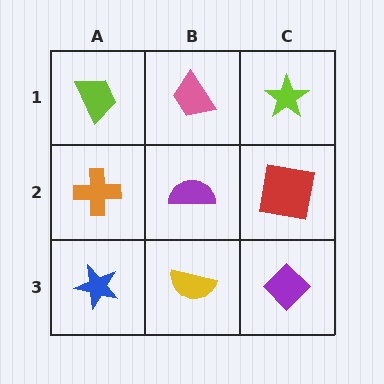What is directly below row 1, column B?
A purple semicircle.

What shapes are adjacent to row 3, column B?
A purple semicircle (row 2, column B), a blue star (row 3, column A), a purple diamond (row 3, column C).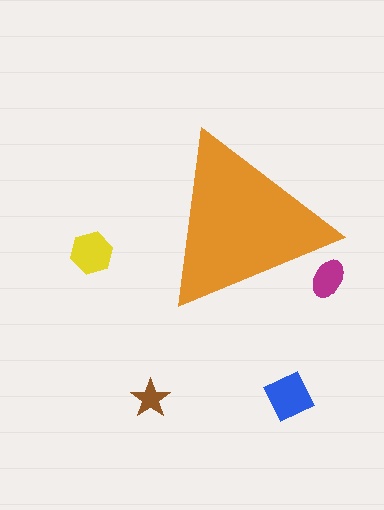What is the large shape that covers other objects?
An orange triangle.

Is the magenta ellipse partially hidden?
Yes, the magenta ellipse is partially hidden behind the orange triangle.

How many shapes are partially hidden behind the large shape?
1 shape is partially hidden.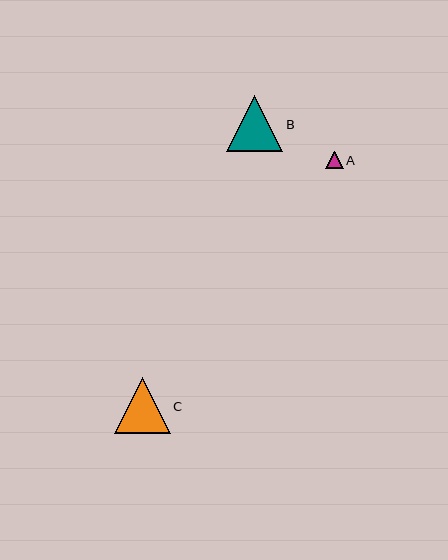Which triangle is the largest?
Triangle C is the largest with a size of approximately 56 pixels.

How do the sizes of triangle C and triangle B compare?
Triangle C and triangle B are approximately the same size.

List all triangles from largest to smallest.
From largest to smallest: C, B, A.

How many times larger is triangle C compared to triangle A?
Triangle C is approximately 3.3 times the size of triangle A.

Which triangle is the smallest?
Triangle A is the smallest with a size of approximately 17 pixels.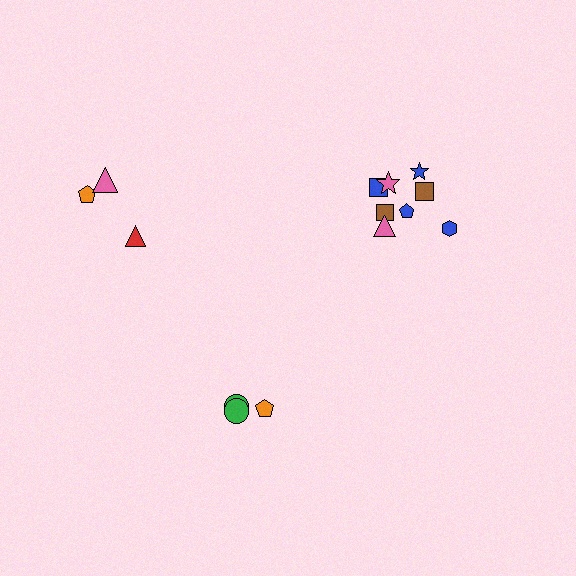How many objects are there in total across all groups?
There are 14 objects.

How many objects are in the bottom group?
There are 3 objects.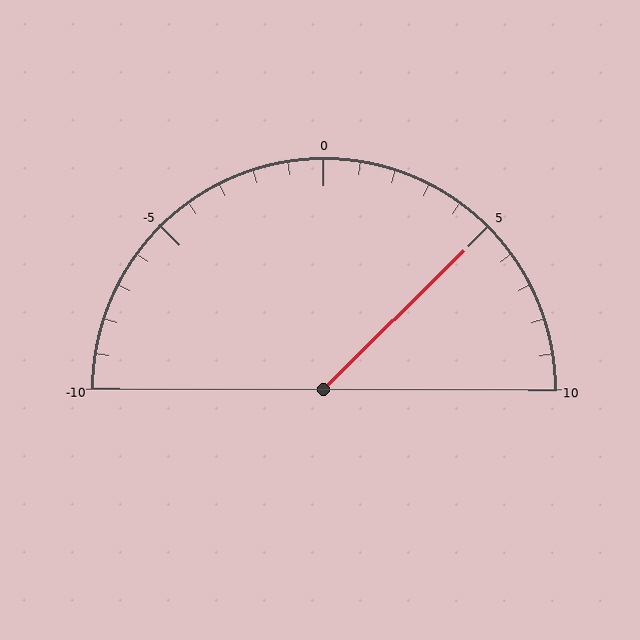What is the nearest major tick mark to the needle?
The nearest major tick mark is 5.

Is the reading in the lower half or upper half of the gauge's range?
The reading is in the upper half of the range (-10 to 10).